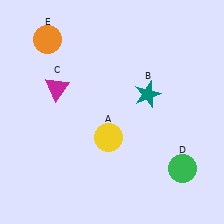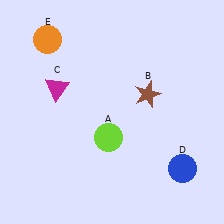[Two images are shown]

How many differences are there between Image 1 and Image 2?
There are 3 differences between the two images.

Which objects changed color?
A changed from yellow to lime. B changed from teal to brown. D changed from green to blue.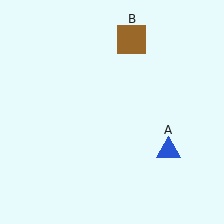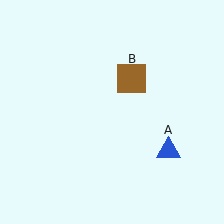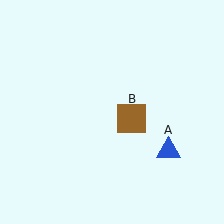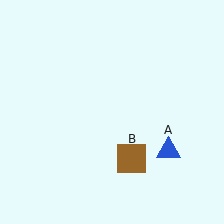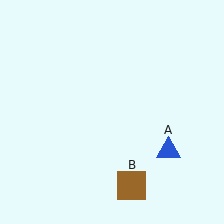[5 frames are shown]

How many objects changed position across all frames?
1 object changed position: brown square (object B).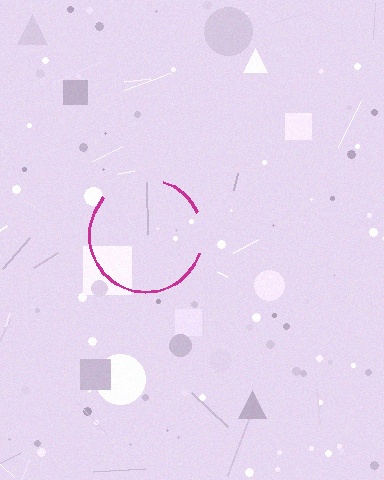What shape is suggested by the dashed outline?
The dashed outline suggests a circle.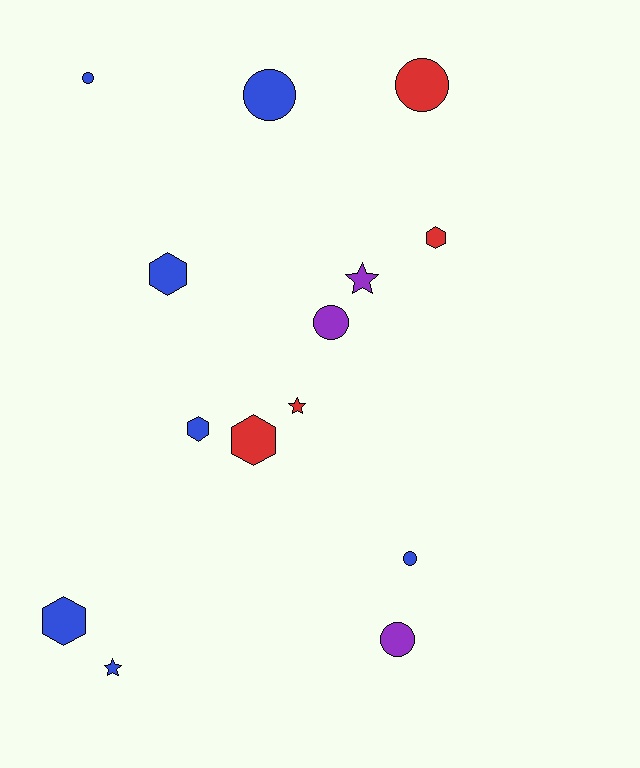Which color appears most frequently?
Blue, with 7 objects.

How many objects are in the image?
There are 14 objects.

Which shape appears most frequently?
Circle, with 6 objects.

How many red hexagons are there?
There are 2 red hexagons.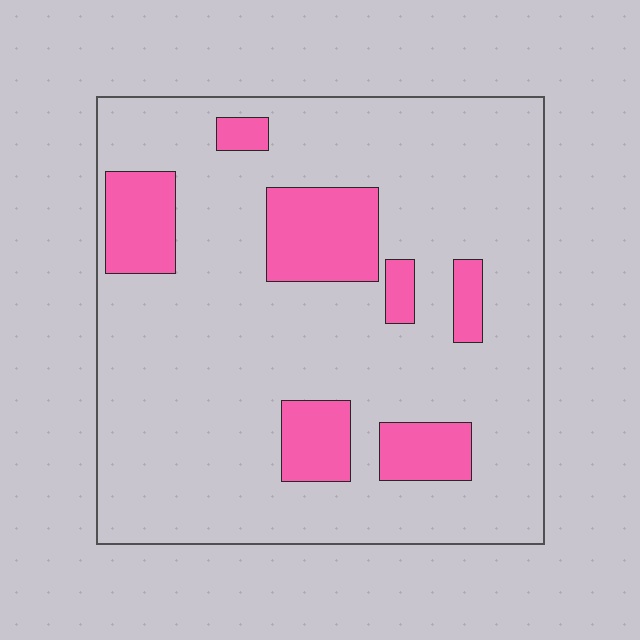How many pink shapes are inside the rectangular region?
7.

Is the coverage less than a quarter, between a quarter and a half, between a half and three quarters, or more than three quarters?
Less than a quarter.